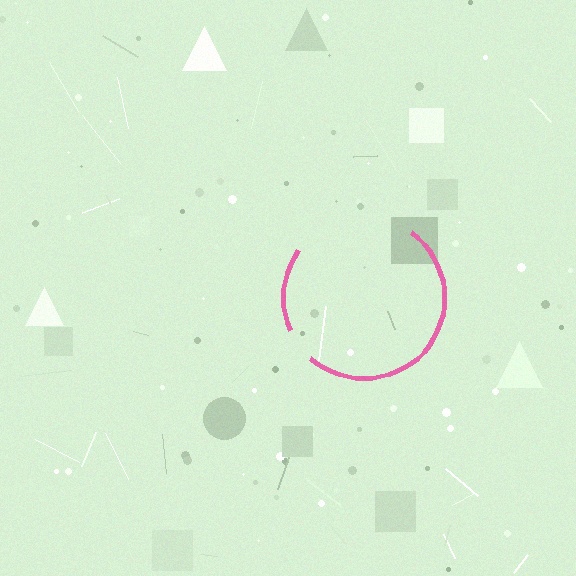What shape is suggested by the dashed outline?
The dashed outline suggests a circle.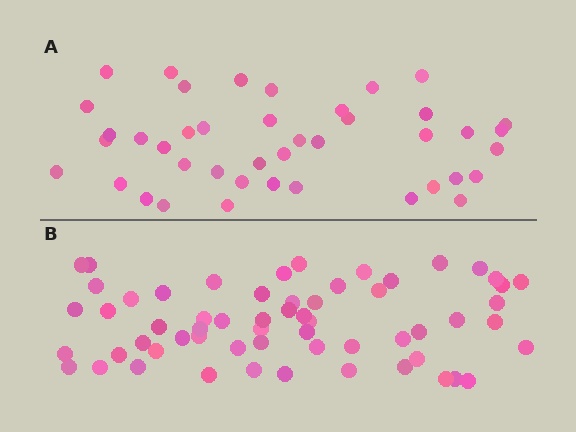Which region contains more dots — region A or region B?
Region B (the bottom region) has more dots.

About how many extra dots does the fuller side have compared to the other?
Region B has approximately 20 more dots than region A.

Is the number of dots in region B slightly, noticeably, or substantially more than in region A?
Region B has noticeably more, but not dramatically so. The ratio is roughly 1.4 to 1.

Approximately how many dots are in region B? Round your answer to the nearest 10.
About 60 dots.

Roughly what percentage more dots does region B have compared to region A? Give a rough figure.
About 45% more.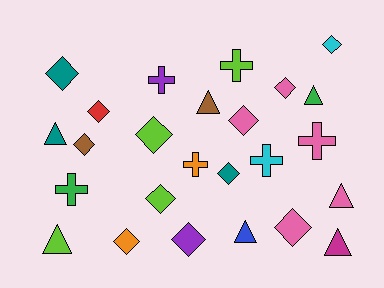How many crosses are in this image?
There are 6 crosses.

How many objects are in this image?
There are 25 objects.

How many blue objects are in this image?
There is 1 blue object.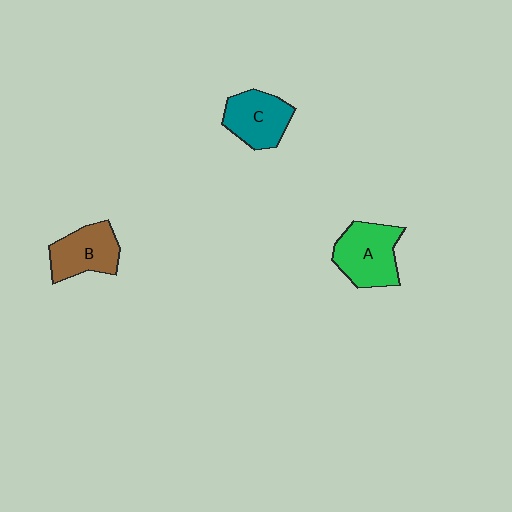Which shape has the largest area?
Shape A (green).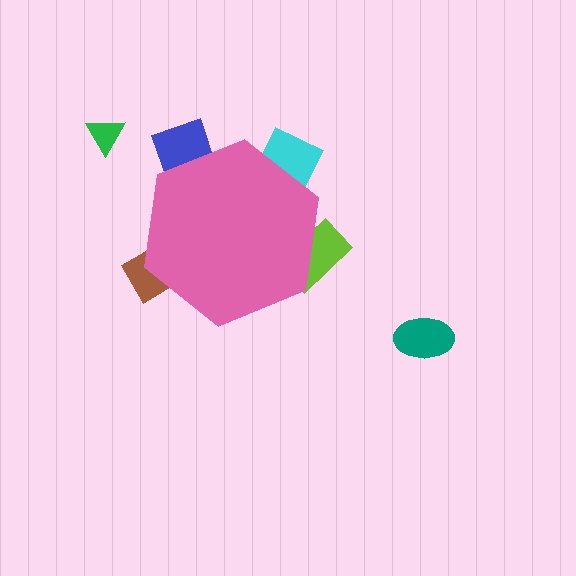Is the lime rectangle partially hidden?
Yes, the lime rectangle is partially hidden behind the pink hexagon.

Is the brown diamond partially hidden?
Yes, the brown diamond is partially hidden behind the pink hexagon.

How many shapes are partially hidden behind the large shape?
4 shapes are partially hidden.